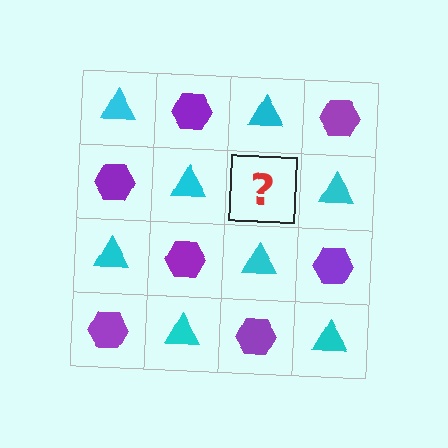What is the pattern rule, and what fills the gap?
The rule is that it alternates cyan triangle and purple hexagon in a checkerboard pattern. The gap should be filled with a purple hexagon.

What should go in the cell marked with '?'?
The missing cell should contain a purple hexagon.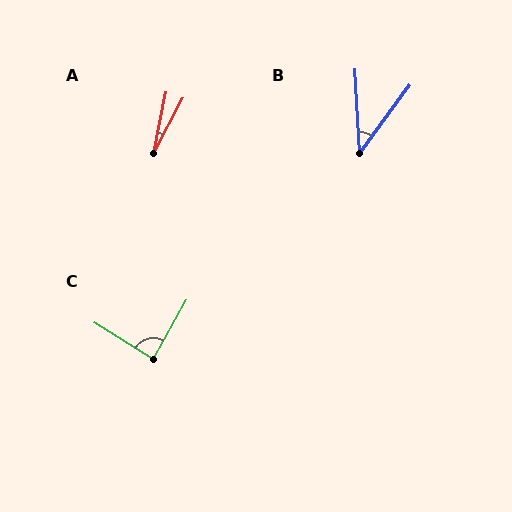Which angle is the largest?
C, at approximately 88 degrees.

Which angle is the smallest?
A, at approximately 17 degrees.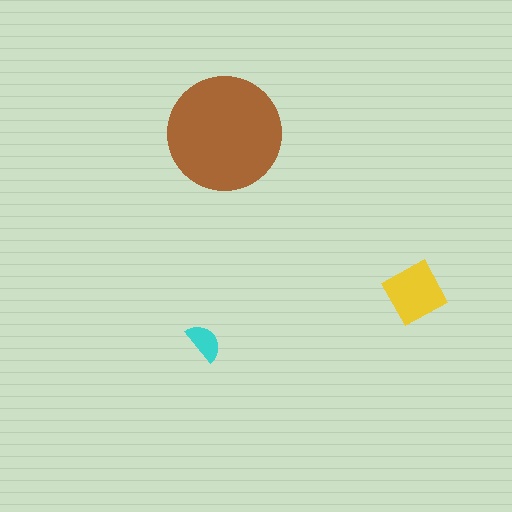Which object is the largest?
The brown circle.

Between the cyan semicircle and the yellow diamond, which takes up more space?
The yellow diamond.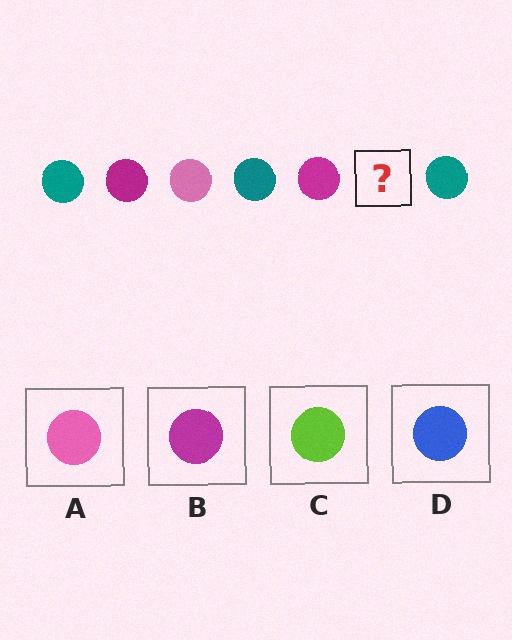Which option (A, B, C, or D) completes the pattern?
A.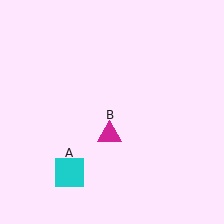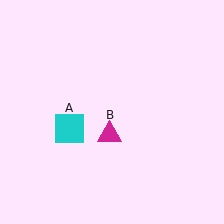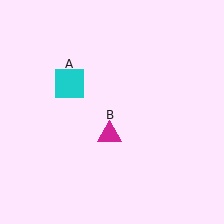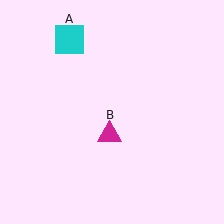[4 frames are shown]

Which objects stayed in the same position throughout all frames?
Magenta triangle (object B) remained stationary.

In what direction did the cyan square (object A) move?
The cyan square (object A) moved up.